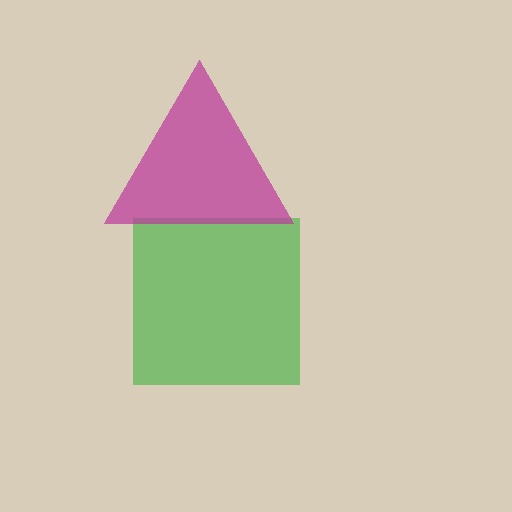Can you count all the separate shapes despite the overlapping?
Yes, there are 2 separate shapes.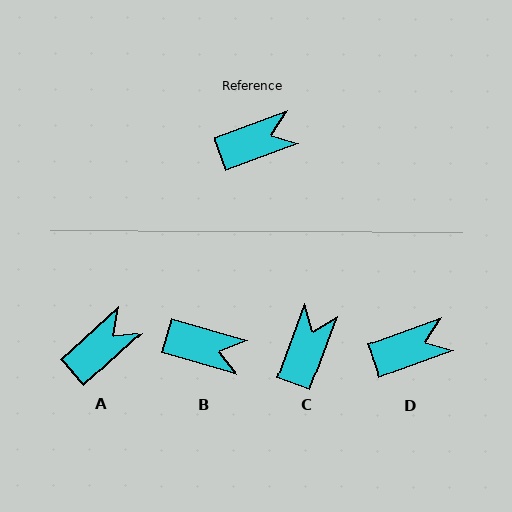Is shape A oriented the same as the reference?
No, it is off by about 22 degrees.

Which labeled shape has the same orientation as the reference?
D.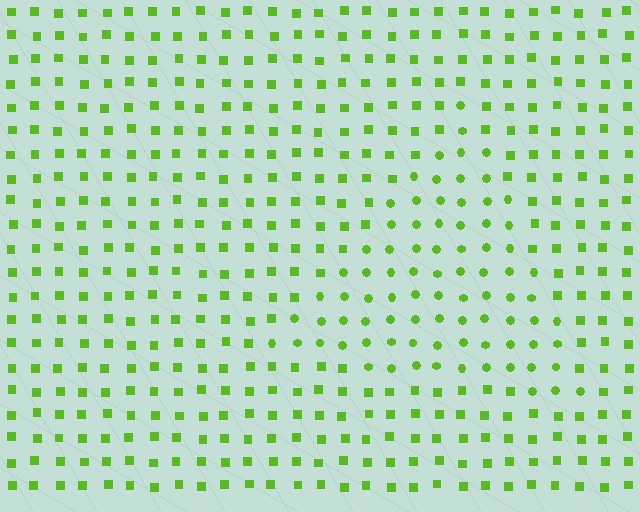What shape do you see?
I see a triangle.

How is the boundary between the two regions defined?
The boundary is defined by a change in element shape: circles inside vs. squares outside. All elements share the same color and spacing.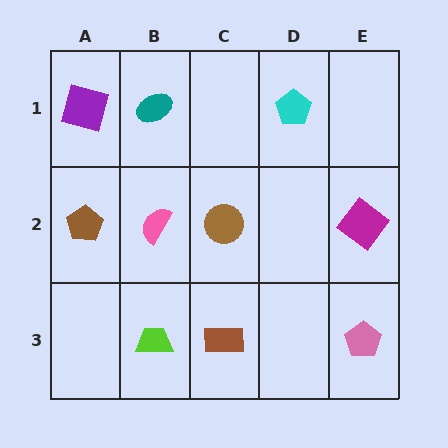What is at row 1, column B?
A teal ellipse.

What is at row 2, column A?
A brown pentagon.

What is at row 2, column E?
A magenta diamond.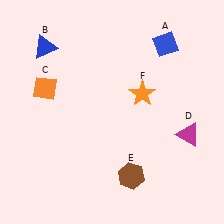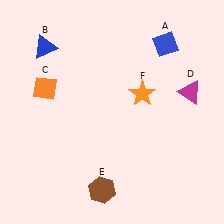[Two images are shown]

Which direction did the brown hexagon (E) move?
The brown hexagon (E) moved left.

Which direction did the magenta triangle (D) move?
The magenta triangle (D) moved up.